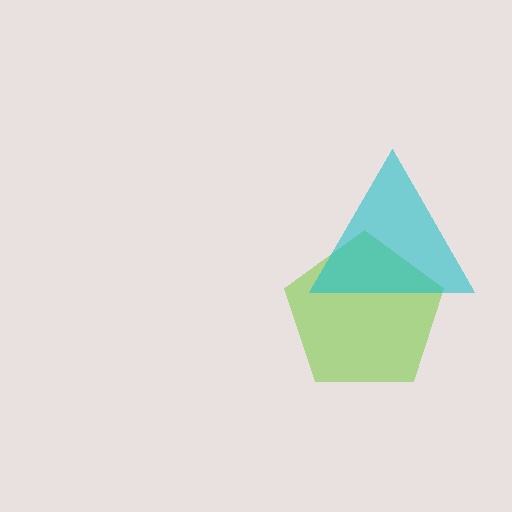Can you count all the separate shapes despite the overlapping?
Yes, there are 2 separate shapes.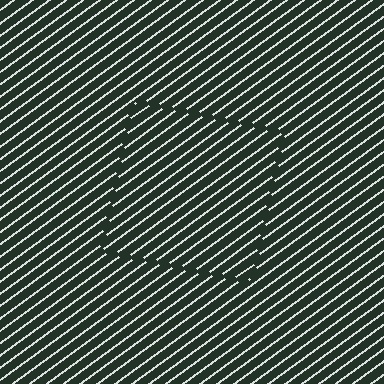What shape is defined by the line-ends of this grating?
An illusory square. The interior of the shape contains the same grating, shifted by half a period — the contour is defined by the phase discontinuity where line-ends from the inner and outer gratings abut.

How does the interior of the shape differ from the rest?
The interior of the shape contains the same grating, shifted by half a period — the contour is defined by the phase discontinuity where line-ends from the inner and outer gratings abut.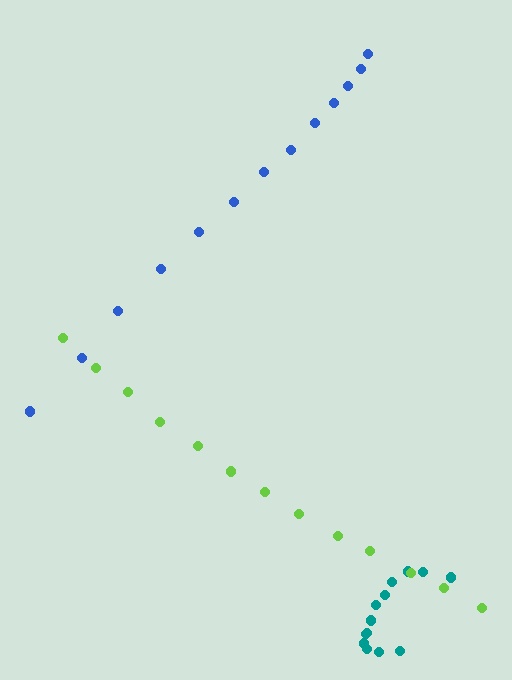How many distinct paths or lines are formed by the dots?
There are 3 distinct paths.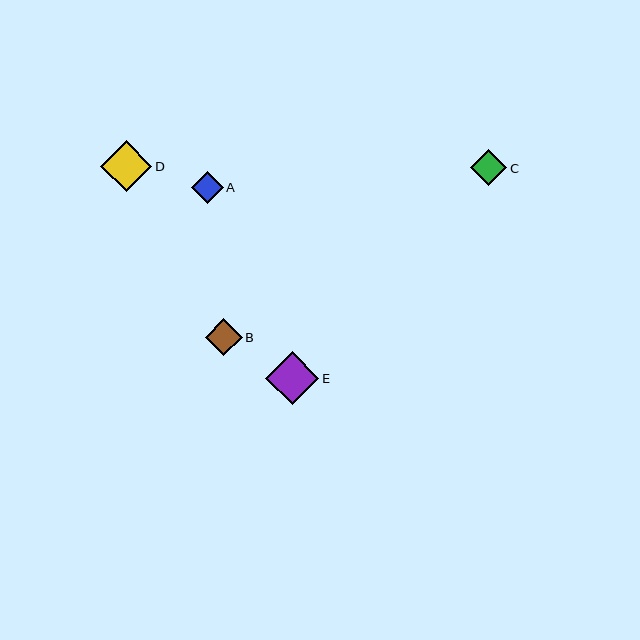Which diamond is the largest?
Diamond E is the largest with a size of approximately 53 pixels.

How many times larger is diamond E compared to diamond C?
Diamond E is approximately 1.5 times the size of diamond C.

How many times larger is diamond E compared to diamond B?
Diamond E is approximately 1.4 times the size of diamond B.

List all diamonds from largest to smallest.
From largest to smallest: E, D, B, C, A.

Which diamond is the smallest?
Diamond A is the smallest with a size of approximately 32 pixels.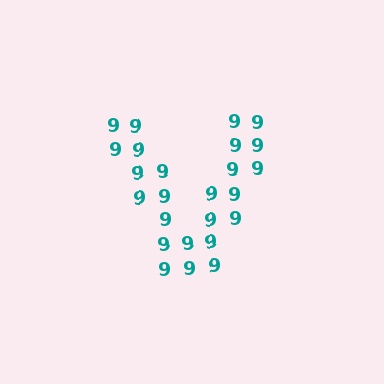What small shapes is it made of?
It is made of small digit 9's.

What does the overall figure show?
The overall figure shows the letter V.